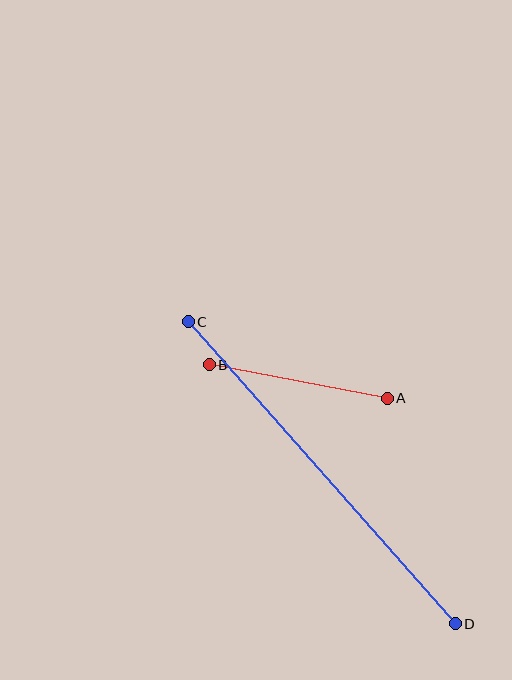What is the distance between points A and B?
The distance is approximately 181 pixels.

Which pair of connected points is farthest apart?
Points C and D are farthest apart.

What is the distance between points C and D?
The distance is approximately 403 pixels.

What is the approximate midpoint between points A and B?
The midpoint is at approximately (298, 382) pixels.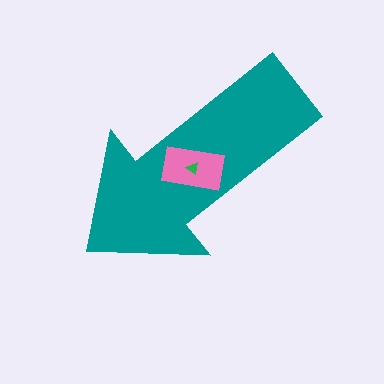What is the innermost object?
The green triangle.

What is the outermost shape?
The teal arrow.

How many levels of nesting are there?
3.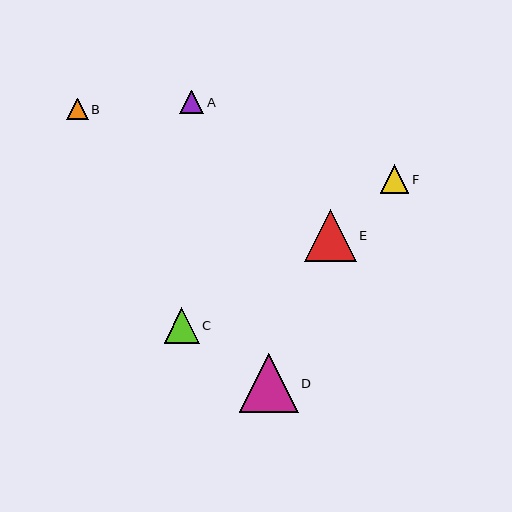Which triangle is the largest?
Triangle D is the largest with a size of approximately 59 pixels.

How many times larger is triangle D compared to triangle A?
Triangle D is approximately 2.5 times the size of triangle A.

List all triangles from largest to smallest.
From largest to smallest: D, E, C, F, A, B.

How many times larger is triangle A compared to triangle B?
Triangle A is approximately 1.1 times the size of triangle B.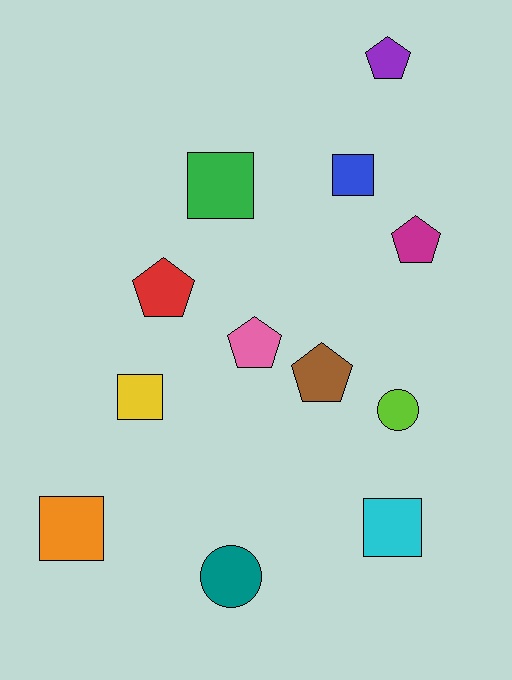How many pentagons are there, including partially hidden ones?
There are 5 pentagons.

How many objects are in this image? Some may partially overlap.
There are 12 objects.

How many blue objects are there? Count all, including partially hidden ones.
There is 1 blue object.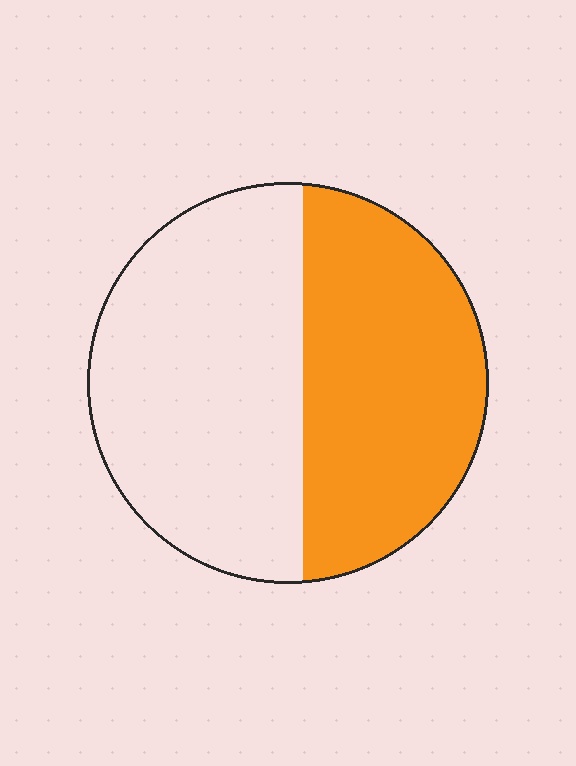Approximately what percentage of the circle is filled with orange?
Approximately 45%.